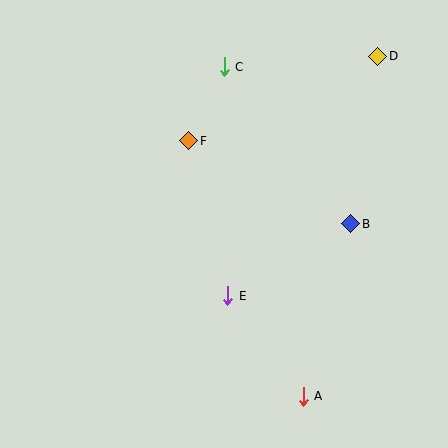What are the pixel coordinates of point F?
Point F is at (189, 141).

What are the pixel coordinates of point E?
Point E is at (228, 296).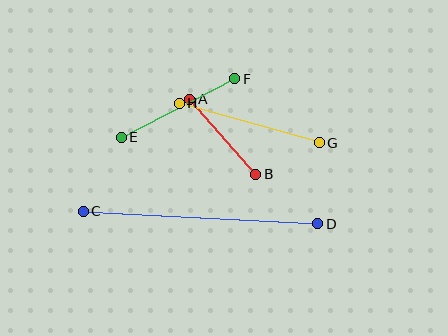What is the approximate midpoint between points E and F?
The midpoint is at approximately (178, 108) pixels.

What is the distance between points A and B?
The distance is approximately 100 pixels.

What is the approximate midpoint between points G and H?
The midpoint is at approximately (249, 123) pixels.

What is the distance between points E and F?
The distance is approximately 128 pixels.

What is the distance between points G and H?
The distance is approximately 146 pixels.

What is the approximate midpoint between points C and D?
The midpoint is at approximately (200, 218) pixels.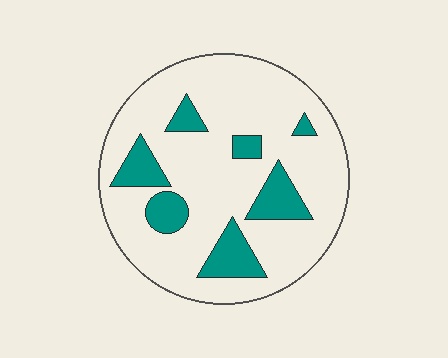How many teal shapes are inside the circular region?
7.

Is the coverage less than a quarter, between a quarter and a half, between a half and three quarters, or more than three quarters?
Less than a quarter.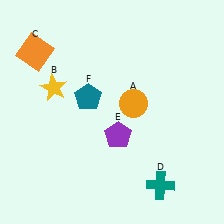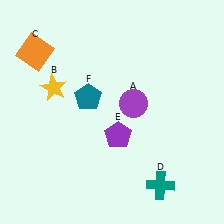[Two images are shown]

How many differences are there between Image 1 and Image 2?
There is 1 difference between the two images.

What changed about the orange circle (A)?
In Image 1, A is orange. In Image 2, it changed to purple.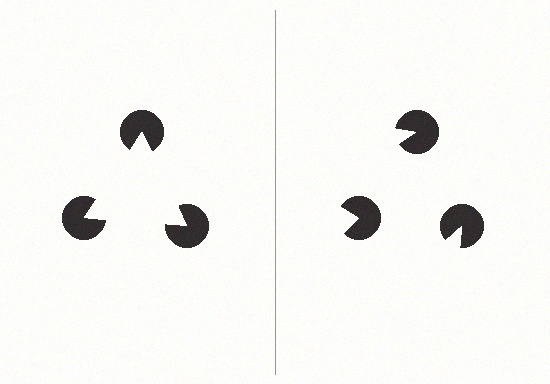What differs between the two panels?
The pac-man discs are positioned identically on both sides; only the wedge orientations differ. On the left they align to a triangle; on the right they are misaligned.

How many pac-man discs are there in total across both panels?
6 — 3 on each side.